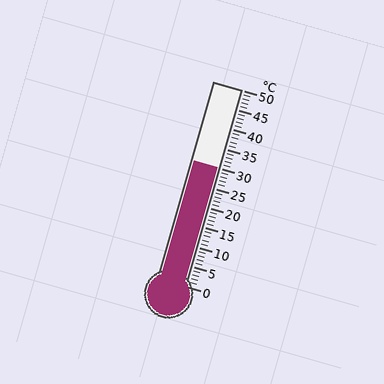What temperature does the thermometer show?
The thermometer shows approximately 30°C.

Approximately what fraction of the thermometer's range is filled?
The thermometer is filled to approximately 60% of its range.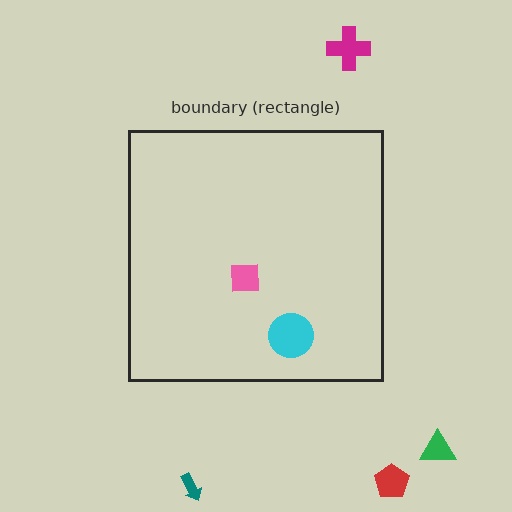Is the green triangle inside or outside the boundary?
Outside.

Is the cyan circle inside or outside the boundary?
Inside.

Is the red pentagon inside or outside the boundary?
Outside.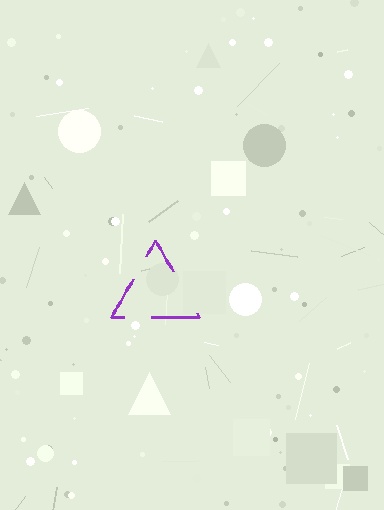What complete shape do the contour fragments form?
The contour fragments form a triangle.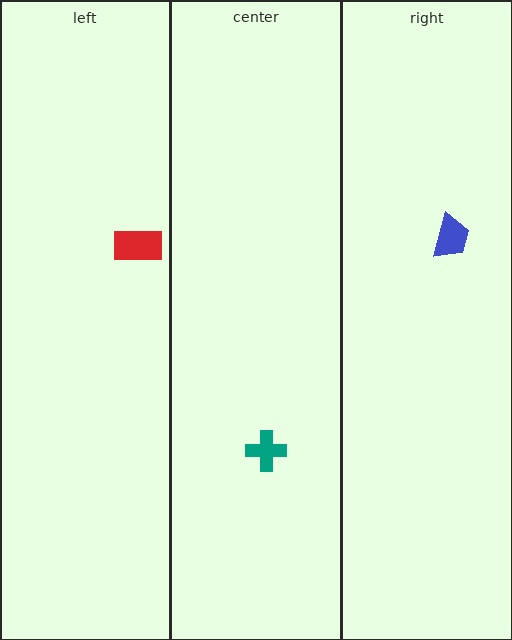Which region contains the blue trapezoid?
The right region.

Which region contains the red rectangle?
The left region.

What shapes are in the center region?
The teal cross.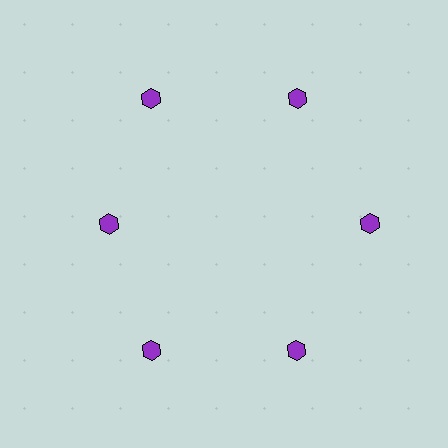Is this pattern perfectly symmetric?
No. The 6 purple hexagons are arranged in a ring, but one element near the 9 o'clock position is pulled inward toward the center, breaking the 6-fold rotational symmetry.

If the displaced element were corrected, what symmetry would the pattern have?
It would have 6-fold rotational symmetry — the pattern would map onto itself every 60 degrees.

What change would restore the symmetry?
The symmetry would be restored by moving it outward, back onto the ring so that all 6 hexagons sit at equal angles and equal distance from the center.